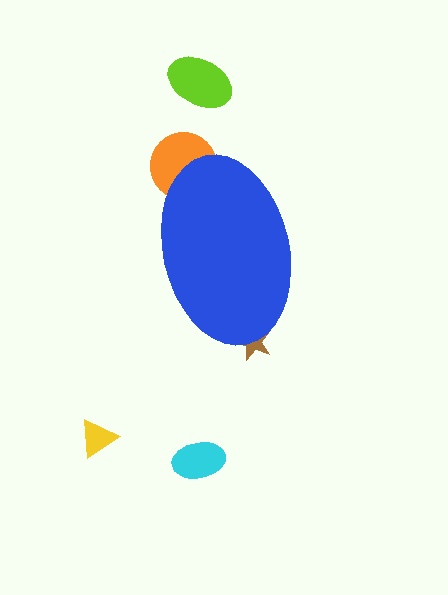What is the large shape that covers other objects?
A blue ellipse.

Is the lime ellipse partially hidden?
No, the lime ellipse is fully visible.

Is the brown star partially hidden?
Yes, the brown star is partially hidden behind the blue ellipse.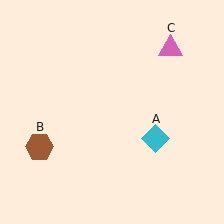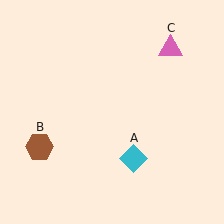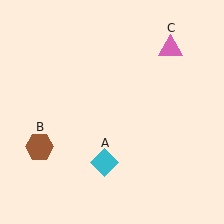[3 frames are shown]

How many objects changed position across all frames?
1 object changed position: cyan diamond (object A).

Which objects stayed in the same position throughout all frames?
Brown hexagon (object B) and pink triangle (object C) remained stationary.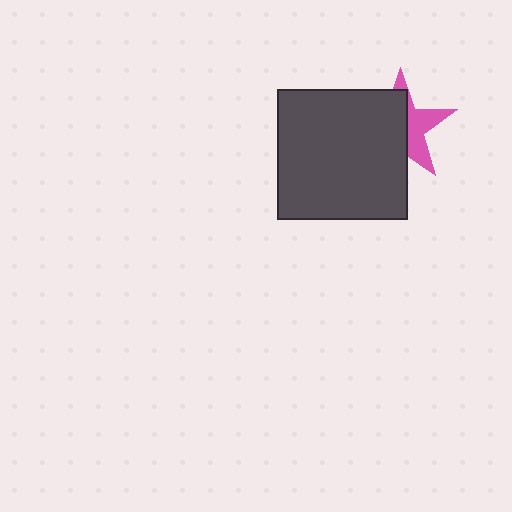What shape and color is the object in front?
The object in front is a dark gray square.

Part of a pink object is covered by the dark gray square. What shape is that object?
It is a star.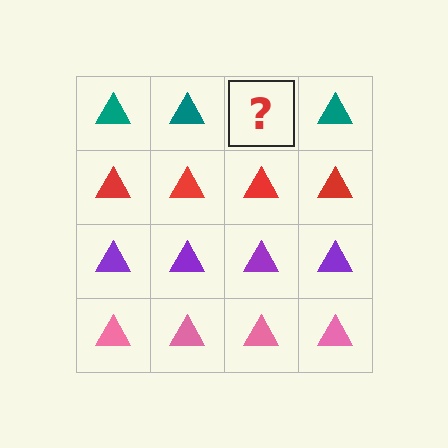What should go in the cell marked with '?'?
The missing cell should contain a teal triangle.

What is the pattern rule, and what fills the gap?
The rule is that each row has a consistent color. The gap should be filled with a teal triangle.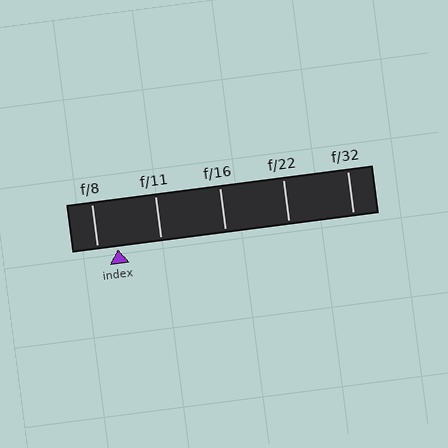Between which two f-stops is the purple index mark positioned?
The index mark is between f/8 and f/11.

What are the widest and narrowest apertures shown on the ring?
The widest aperture shown is f/8 and the narrowest is f/32.